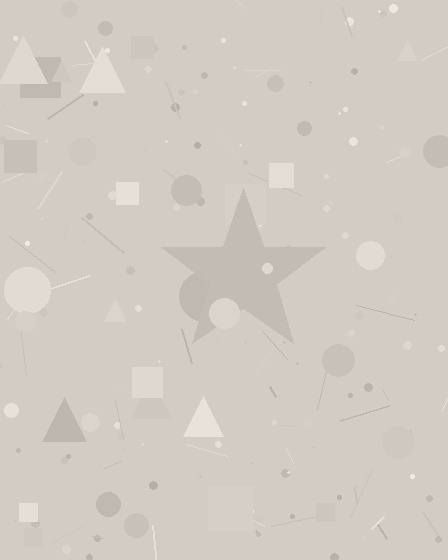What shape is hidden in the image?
A star is hidden in the image.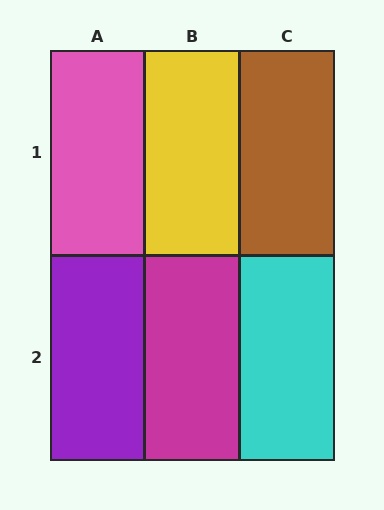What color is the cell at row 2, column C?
Cyan.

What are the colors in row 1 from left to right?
Pink, yellow, brown.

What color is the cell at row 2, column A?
Purple.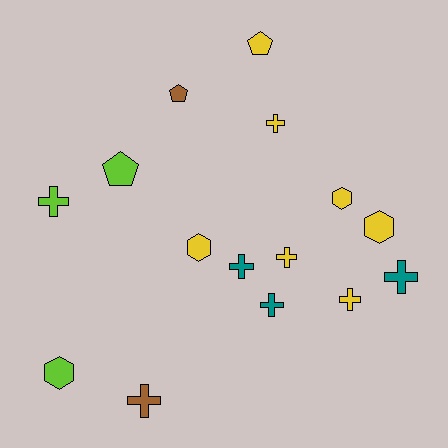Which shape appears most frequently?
Cross, with 8 objects.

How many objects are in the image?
There are 15 objects.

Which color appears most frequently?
Yellow, with 7 objects.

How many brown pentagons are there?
There is 1 brown pentagon.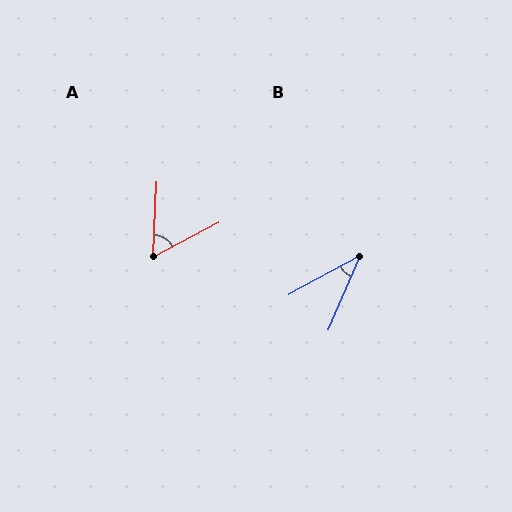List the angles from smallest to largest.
B (38°), A (60°).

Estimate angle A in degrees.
Approximately 60 degrees.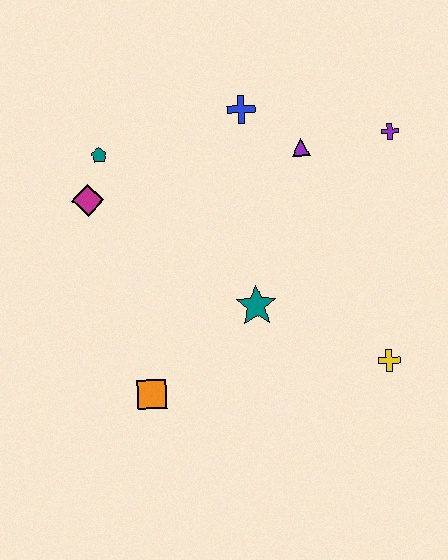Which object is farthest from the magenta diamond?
The yellow cross is farthest from the magenta diamond.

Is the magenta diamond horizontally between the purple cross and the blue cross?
No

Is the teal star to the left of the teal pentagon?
No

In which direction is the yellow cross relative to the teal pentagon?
The yellow cross is to the right of the teal pentagon.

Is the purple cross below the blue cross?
Yes